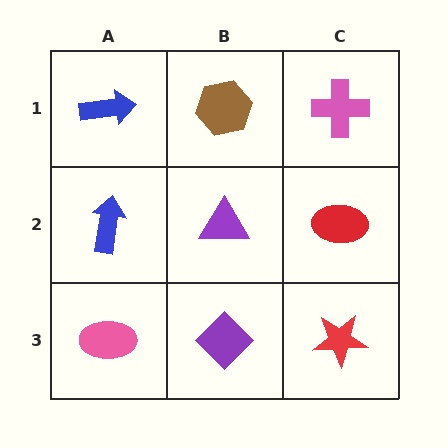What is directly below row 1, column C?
A red ellipse.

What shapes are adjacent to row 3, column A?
A blue arrow (row 2, column A), a purple diamond (row 3, column B).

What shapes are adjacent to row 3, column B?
A purple triangle (row 2, column B), a pink ellipse (row 3, column A), a red star (row 3, column C).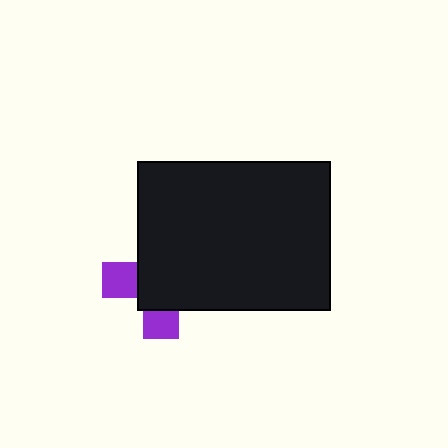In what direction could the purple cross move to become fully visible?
The purple cross could move toward the lower-left. That would shift it out from behind the black rectangle entirely.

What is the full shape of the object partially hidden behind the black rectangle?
The partially hidden object is a purple cross.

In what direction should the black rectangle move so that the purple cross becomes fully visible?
The black rectangle should move toward the upper-right. That is the shortest direction to clear the overlap and leave the purple cross fully visible.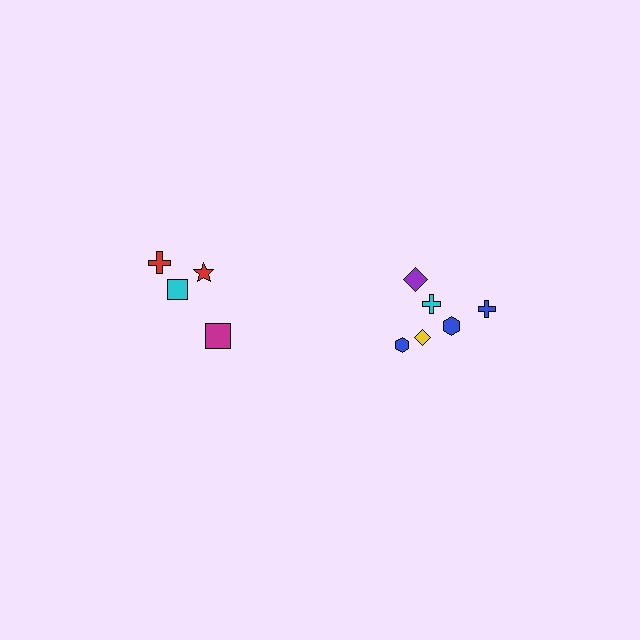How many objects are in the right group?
There are 6 objects.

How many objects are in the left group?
There are 4 objects.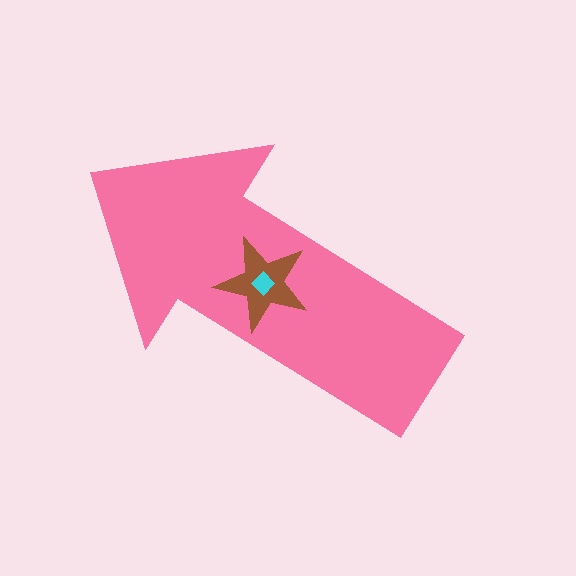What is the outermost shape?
The pink arrow.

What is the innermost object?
The cyan diamond.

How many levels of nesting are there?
3.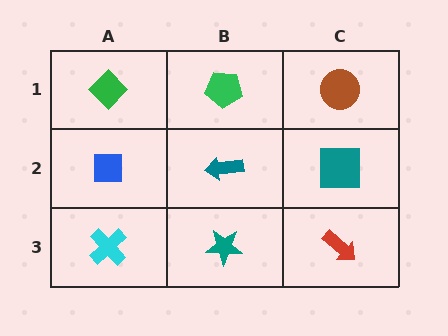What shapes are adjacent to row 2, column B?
A green pentagon (row 1, column B), a teal star (row 3, column B), a blue square (row 2, column A), a teal square (row 2, column C).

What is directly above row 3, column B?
A teal arrow.